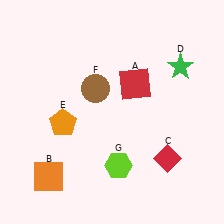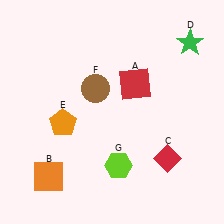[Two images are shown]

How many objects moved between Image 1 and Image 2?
1 object moved between the two images.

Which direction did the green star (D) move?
The green star (D) moved up.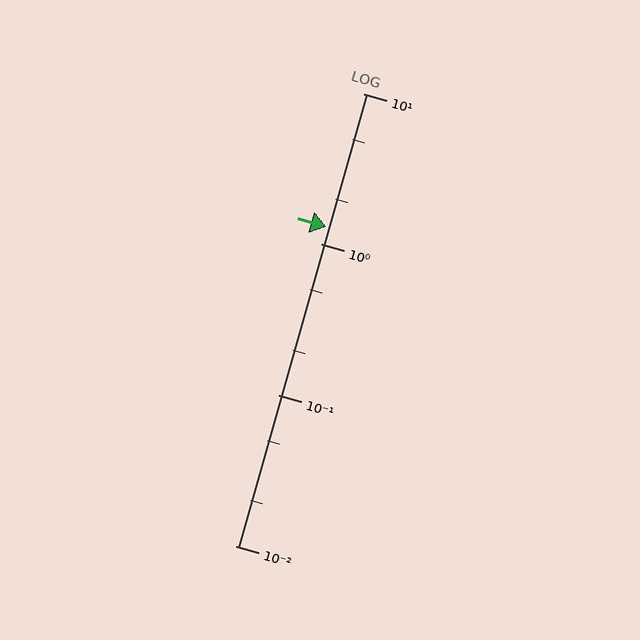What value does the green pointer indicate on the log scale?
The pointer indicates approximately 1.3.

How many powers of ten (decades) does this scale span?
The scale spans 3 decades, from 0.01 to 10.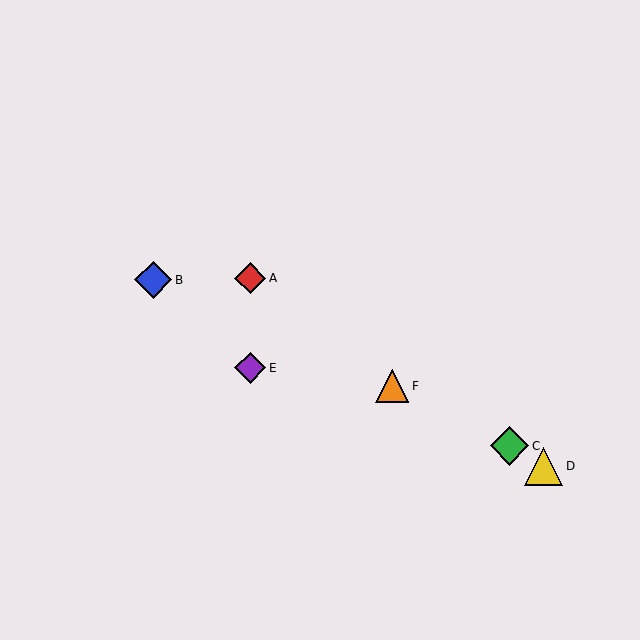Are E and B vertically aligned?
No, E is at x≈250 and B is at x≈153.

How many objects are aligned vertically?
2 objects (A, E) are aligned vertically.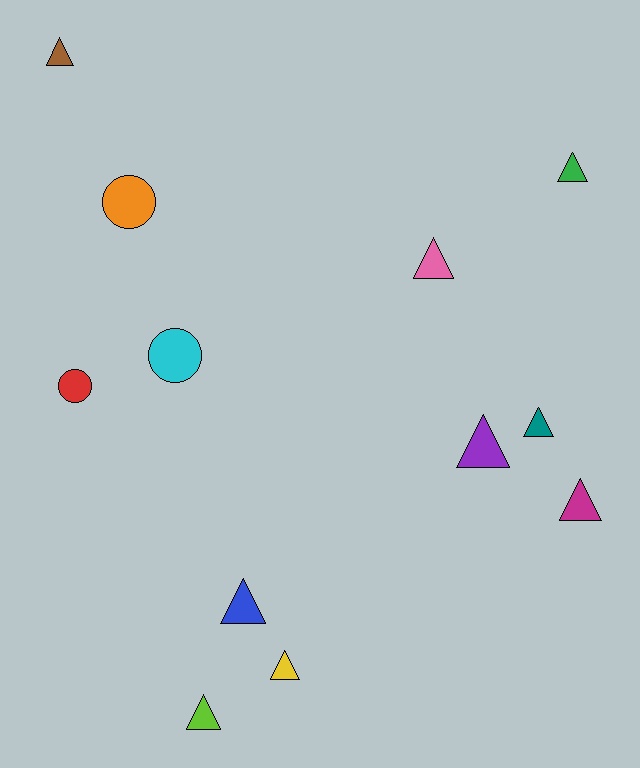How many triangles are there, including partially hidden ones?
There are 9 triangles.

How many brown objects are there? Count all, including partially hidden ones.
There is 1 brown object.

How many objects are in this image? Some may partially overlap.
There are 12 objects.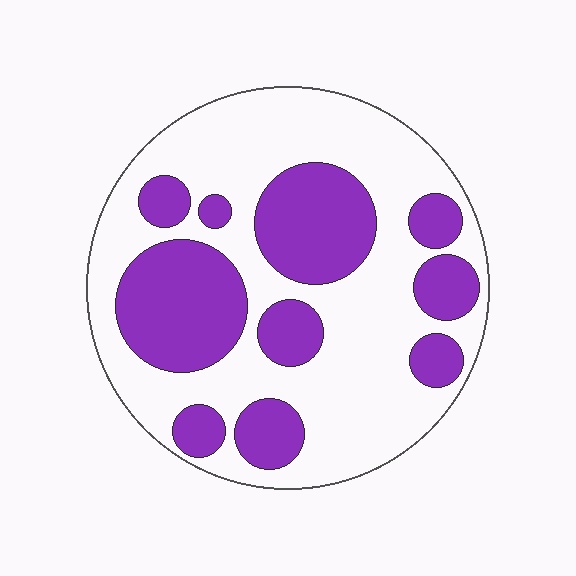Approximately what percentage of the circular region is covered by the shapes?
Approximately 35%.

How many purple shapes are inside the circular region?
10.